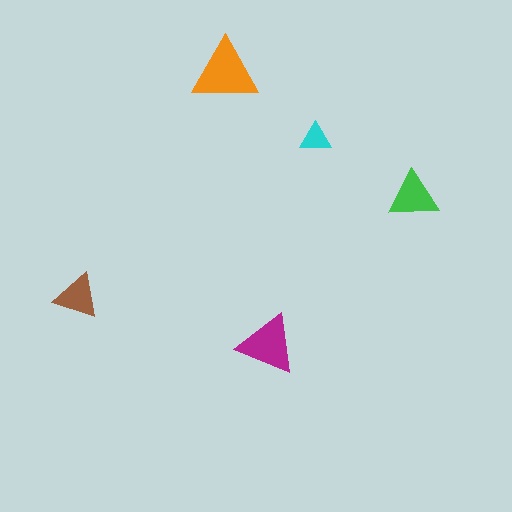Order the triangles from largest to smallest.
the orange one, the magenta one, the green one, the brown one, the cyan one.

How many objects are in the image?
There are 5 objects in the image.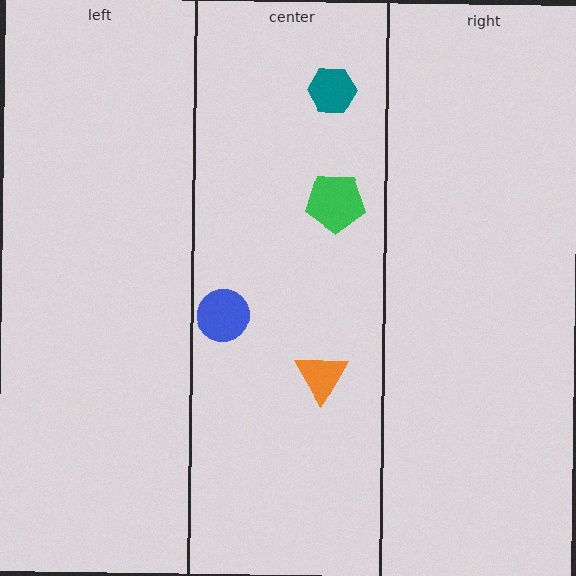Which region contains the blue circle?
The center region.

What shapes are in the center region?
The orange triangle, the teal hexagon, the blue circle, the green pentagon.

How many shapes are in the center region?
4.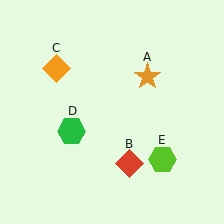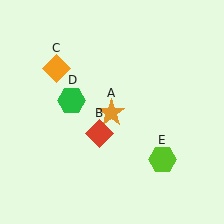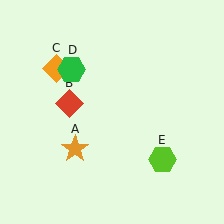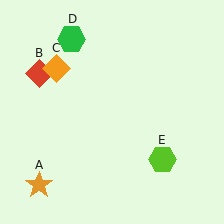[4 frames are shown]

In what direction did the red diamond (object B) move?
The red diamond (object B) moved up and to the left.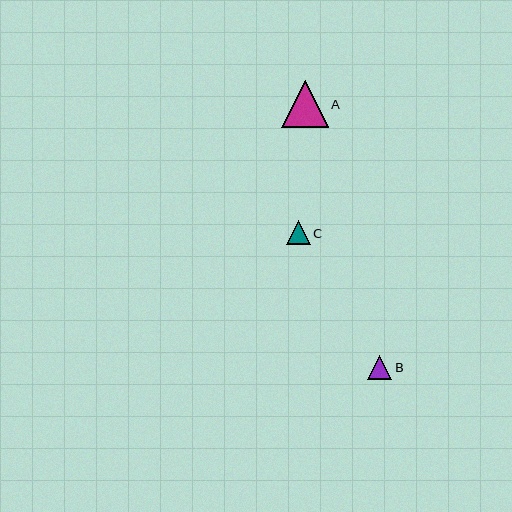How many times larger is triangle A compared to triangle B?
Triangle A is approximately 2.0 times the size of triangle B.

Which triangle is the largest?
Triangle A is the largest with a size of approximately 47 pixels.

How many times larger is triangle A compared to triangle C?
Triangle A is approximately 2.0 times the size of triangle C.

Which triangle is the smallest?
Triangle B is the smallest with a size of approximately 24 pixels.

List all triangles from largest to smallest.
From largest to smallest: A, C, B.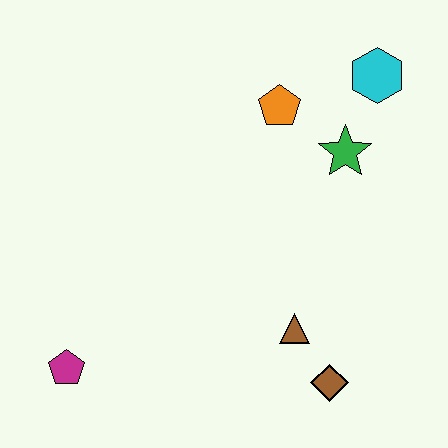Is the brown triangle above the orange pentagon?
No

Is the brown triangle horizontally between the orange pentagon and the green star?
Yes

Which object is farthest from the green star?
The magenta pentagon is farthest from the green star.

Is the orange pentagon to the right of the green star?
No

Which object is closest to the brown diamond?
The brown triangle is closest to the brown diamond.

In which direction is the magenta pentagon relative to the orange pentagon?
The magenta pentagon is below the orange pentagon.